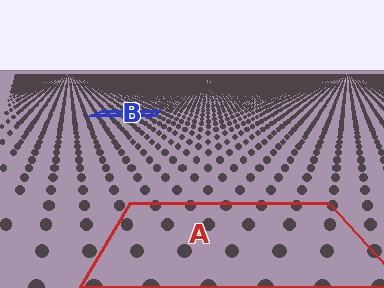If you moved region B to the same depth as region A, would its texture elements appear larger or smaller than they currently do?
They would appear larger. At a closer depth, the same texture elements are projected at a bigger on-screen size.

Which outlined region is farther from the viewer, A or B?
Region B is farther from the viewer — the texture elements inside it appear smaller and more densely packed.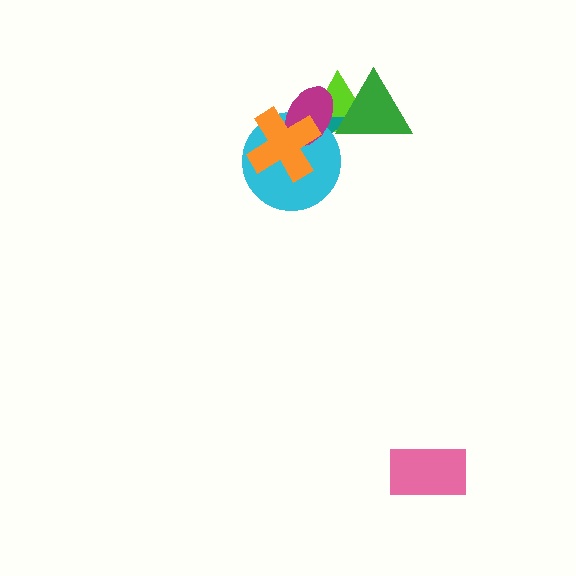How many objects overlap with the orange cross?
4 objects overlap with the orange cross.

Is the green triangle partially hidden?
No, no other shape covers it.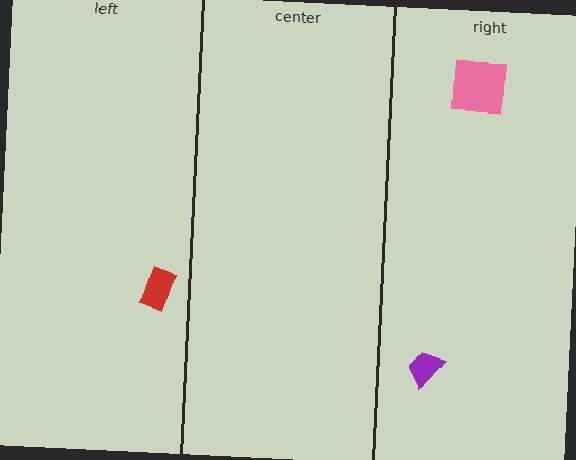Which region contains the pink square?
The right region.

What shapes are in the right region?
The purple trapezoid, the pink square.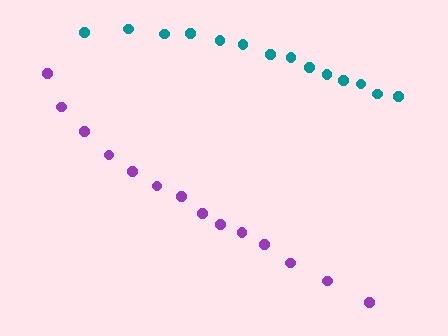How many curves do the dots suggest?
There are 2 distinct paths.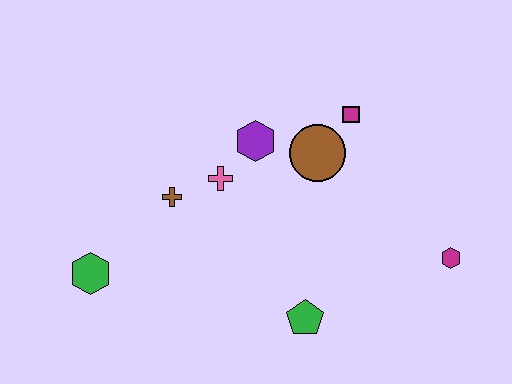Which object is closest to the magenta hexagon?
The green pentagon is closest to the magenta hexagon.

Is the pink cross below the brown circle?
Yes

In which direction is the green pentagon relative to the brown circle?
The green pentagon is below the brown circle.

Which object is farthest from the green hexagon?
The magenta hexagon is farthest from the green hexagon.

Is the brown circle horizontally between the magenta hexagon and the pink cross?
Yes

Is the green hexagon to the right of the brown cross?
No